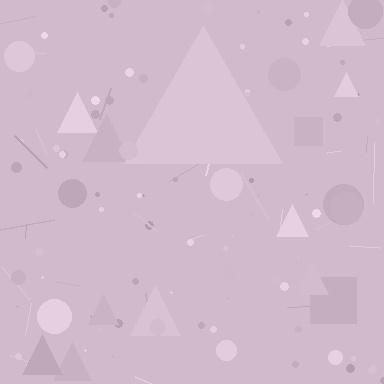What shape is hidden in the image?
A triangle is hidden in the image.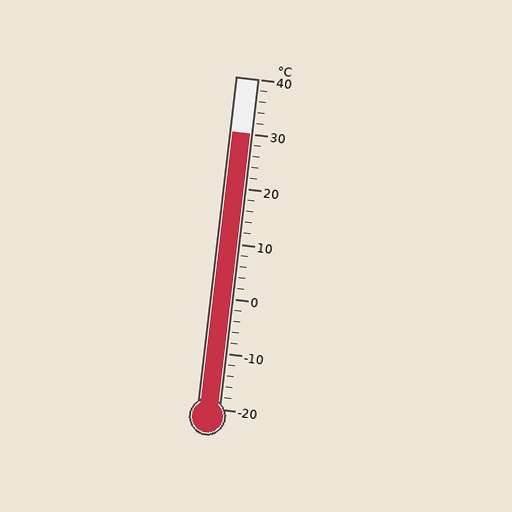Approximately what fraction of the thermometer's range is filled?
The thermometer is filled to approximately 85% of its range.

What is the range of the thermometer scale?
The thermometer scale ranges from -20°C to 40°C.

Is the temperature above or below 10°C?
The temperature is above 10°C.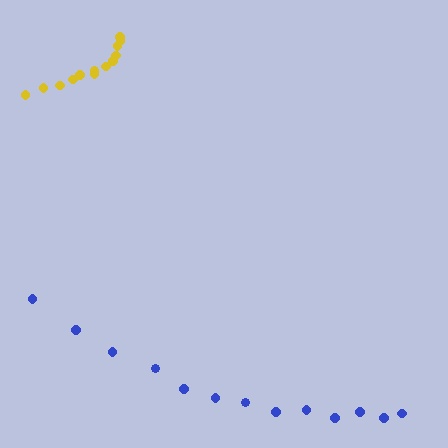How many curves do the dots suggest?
There are 2 distinct paths.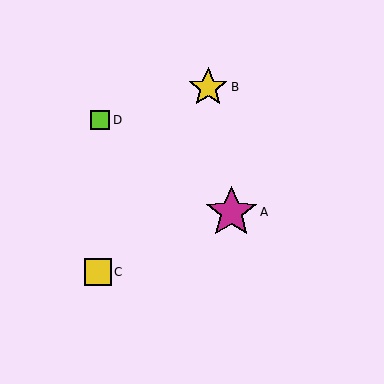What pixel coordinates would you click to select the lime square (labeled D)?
Click at (100, 120) to select the lime square D.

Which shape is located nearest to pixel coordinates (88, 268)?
The yellow square (labeled C) at (98, 272) is nearest to that location.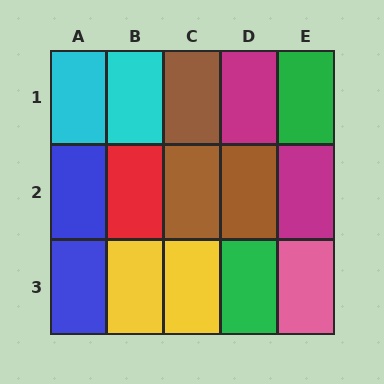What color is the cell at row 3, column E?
Pink.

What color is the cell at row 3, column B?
Yellow.